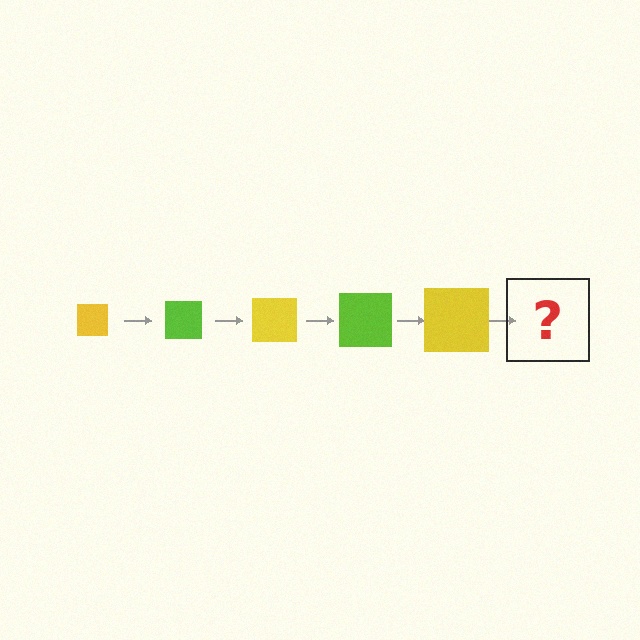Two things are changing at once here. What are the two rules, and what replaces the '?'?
The two rules are that the square grows larger each step and the color cycles through yellow and lime. The '?' should be a lime square, larger than the previous one.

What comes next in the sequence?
The next element should be a lime square, larger than the previous one.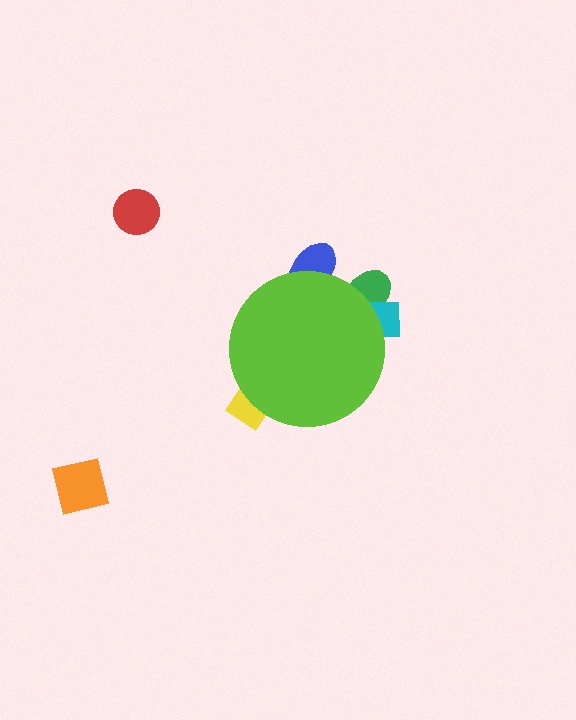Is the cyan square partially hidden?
Yes, the cyan square is partially hidden behind the lime circle.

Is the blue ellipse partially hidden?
Yes, the blue ellipse is partially hidden behind the lime circle.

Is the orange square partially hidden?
No, the orange square is fully visible.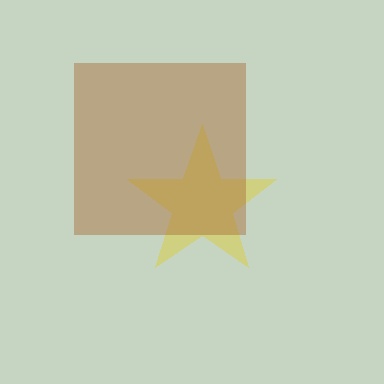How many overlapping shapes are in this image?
There are 2 overlapping shapes in the image.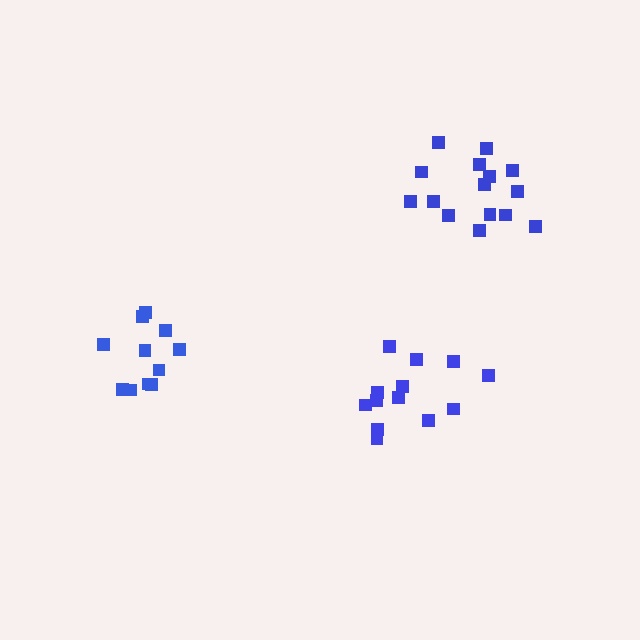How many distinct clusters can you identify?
There are 3 distinct clusters.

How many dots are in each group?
Group 1: 13 dots, Group 2: 15 dots, Group 3: 11 dots (39 total).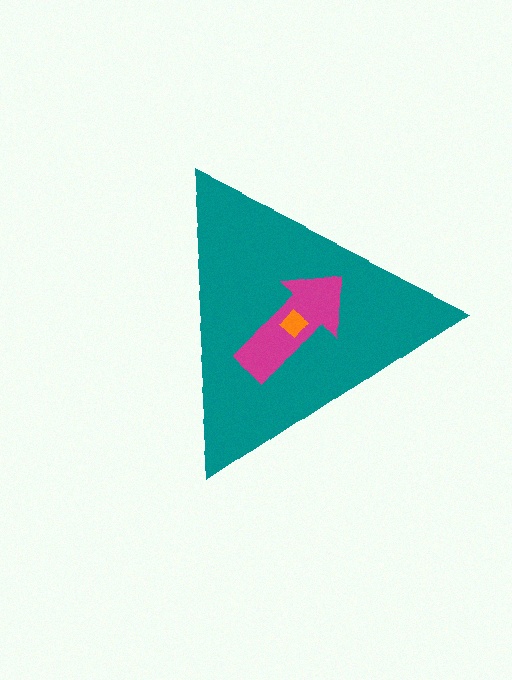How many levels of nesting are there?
3.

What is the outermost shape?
The teal triangle.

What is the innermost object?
The orange diamond.